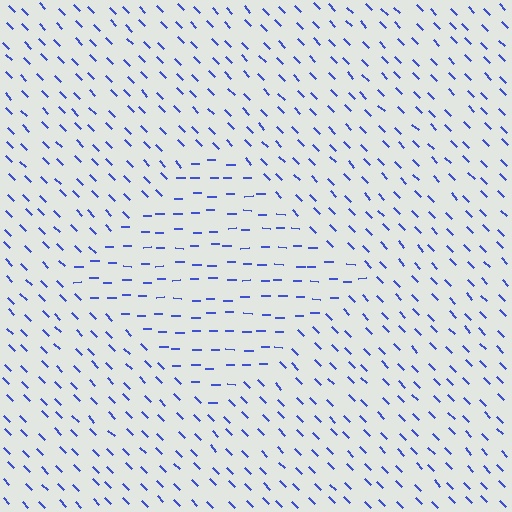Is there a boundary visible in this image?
Yes, there is a texture boundary formed by a change in line orientation.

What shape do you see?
I see a diamond.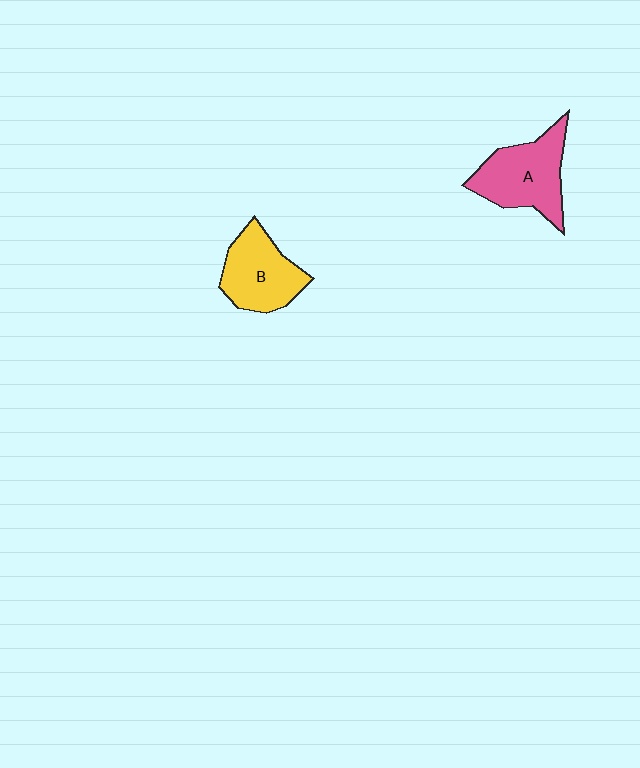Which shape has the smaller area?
Shape B (yellow).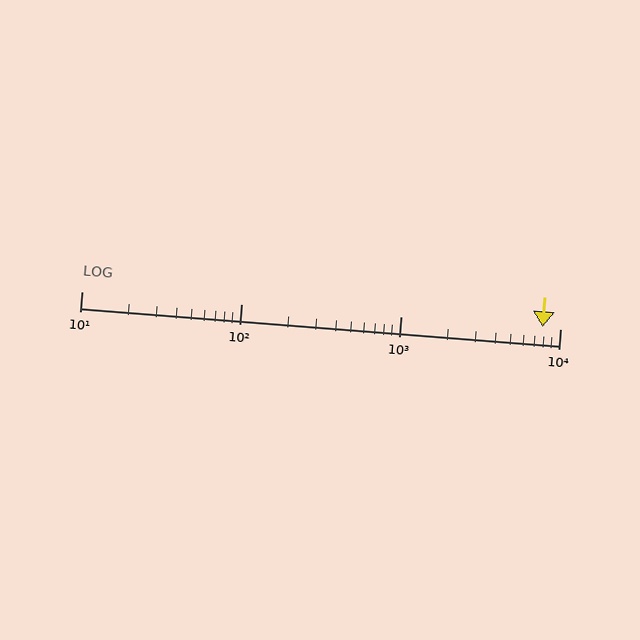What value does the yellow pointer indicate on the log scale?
The pointer indicates approximately 7800.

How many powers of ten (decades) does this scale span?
The scale spans 3 decades, from 10 to 10000.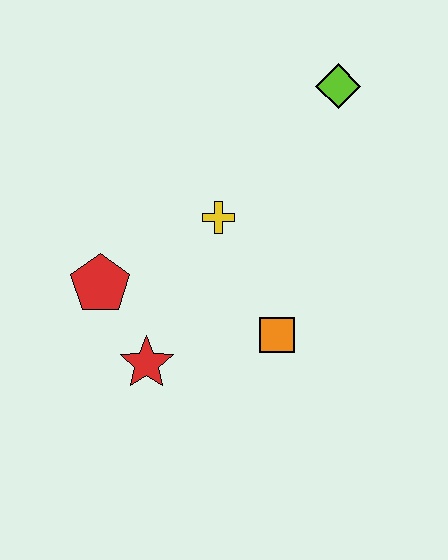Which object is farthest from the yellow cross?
The lime diamond is farthest from the yellow cross.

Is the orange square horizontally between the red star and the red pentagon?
No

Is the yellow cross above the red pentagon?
Yes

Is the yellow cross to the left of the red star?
No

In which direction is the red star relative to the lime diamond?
The red star is below the lime diamond.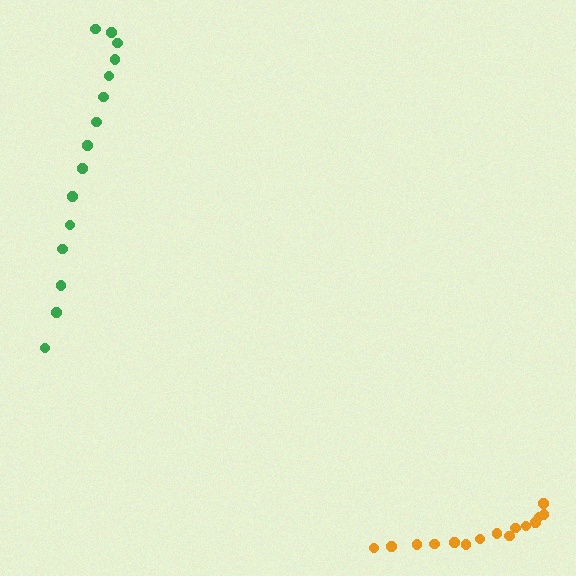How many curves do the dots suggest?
There are 2 distinct paths.